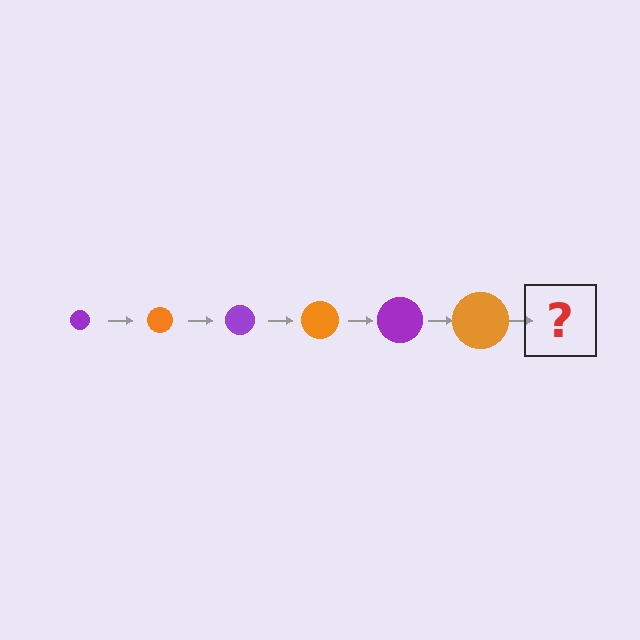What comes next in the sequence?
The next element should be a purple circle, larger than the previous one.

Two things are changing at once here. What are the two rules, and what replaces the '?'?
The two rules are that the circle grows larger each step and the color cycles through purple and orange. The '?' should be a purple circle, larger than the previous one.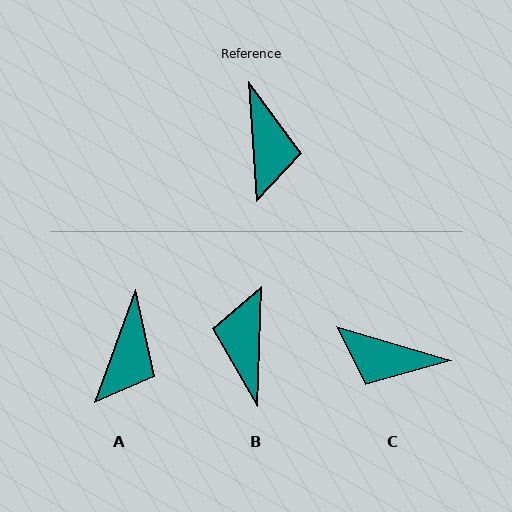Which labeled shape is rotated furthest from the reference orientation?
B, about 174 degrees away.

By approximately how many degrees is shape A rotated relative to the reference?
Approximately 24 degrees clockwise.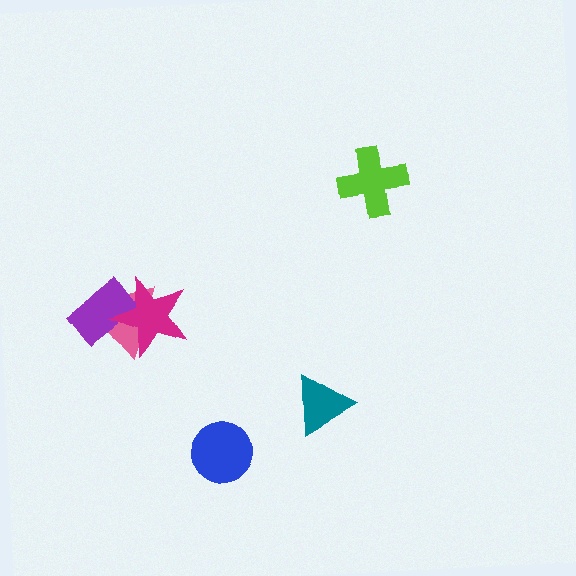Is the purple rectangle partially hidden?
Yes, it is partially covered by another shape.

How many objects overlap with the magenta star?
2 objects overlap with the magenta star.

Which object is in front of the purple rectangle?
The magenta star is in front of the purple rectangle.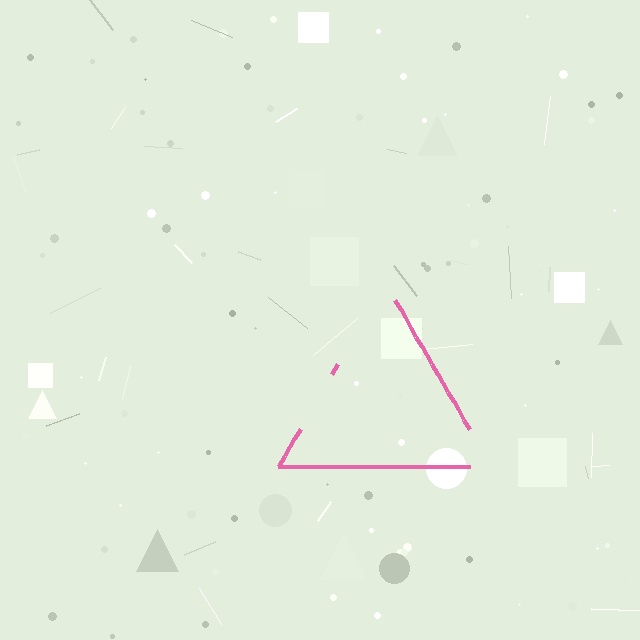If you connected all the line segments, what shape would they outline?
They would outline a triangle.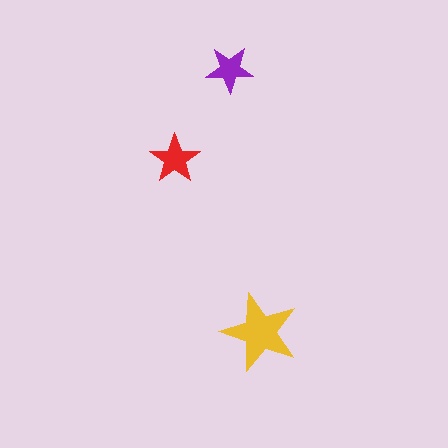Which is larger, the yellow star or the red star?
The yellow one.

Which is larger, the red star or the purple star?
The red one.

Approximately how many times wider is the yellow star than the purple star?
About 1.5 times wider.